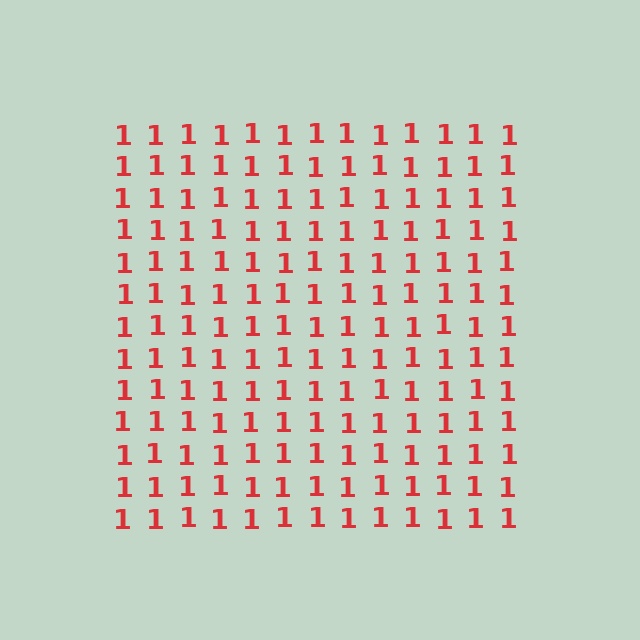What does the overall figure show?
The overall figure shows a square.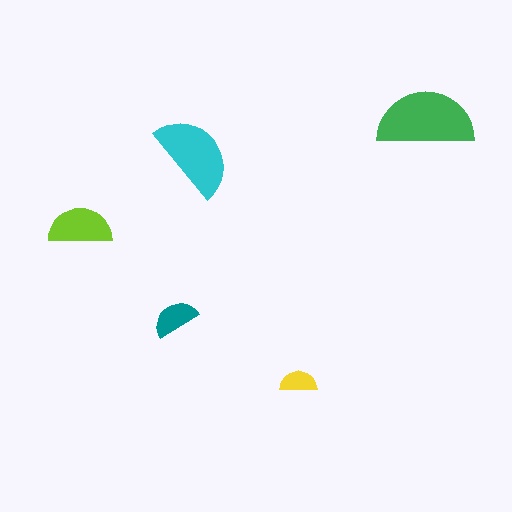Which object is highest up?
The green semicircle is topmost.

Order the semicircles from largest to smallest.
the green one, the cyan one, the lime one, the teal one, the yellow one.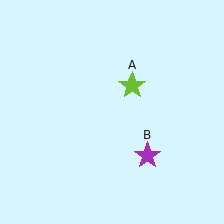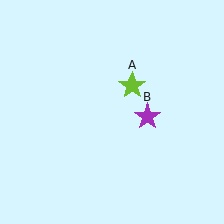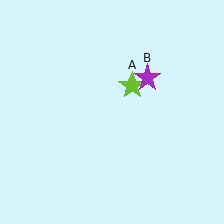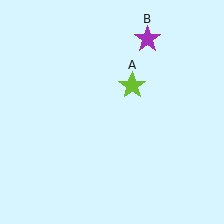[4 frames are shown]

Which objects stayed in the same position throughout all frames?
Lime star (object A) remained stationary.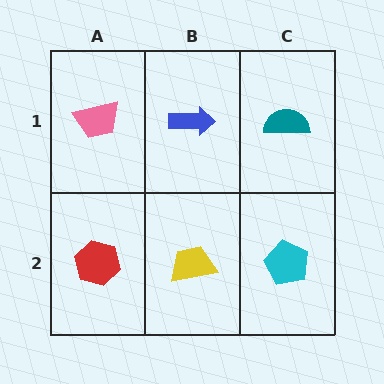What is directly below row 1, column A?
A red hexagon.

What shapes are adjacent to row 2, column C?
A teal semicircle (row 1, column C), a yellow trapezoid (row 2, column B).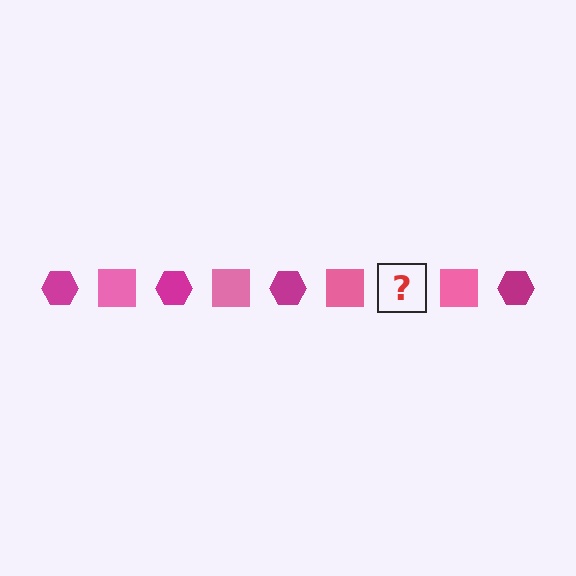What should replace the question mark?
The question mark should be replaced with a magenta hexagon.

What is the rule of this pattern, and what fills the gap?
The rule is that the pattern alternates between magenta hexagon and pink square. The gap should be filled with a magenta hexagon.